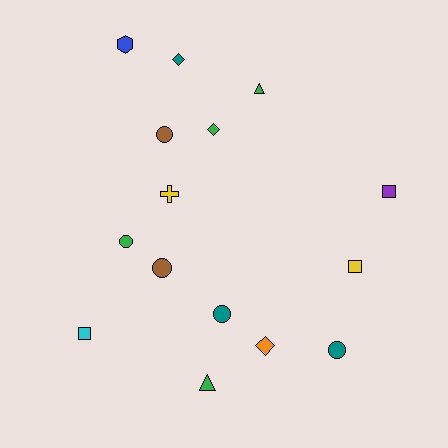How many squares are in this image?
There are 3 squares.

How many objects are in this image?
There are 15 objects.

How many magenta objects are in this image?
There are no magenta objects.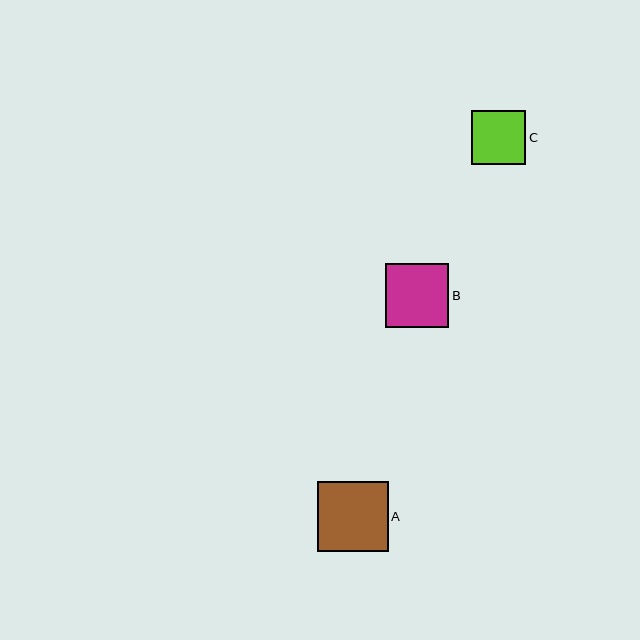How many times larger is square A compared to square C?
Square A is approximately 1.3 times the size of square C.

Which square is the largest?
Square A is the largest with a size of approximately 70 pixels.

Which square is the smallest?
Square C is the smallest with a size of approximately 54 pixels.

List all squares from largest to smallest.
From largest to smallest: A, B, C.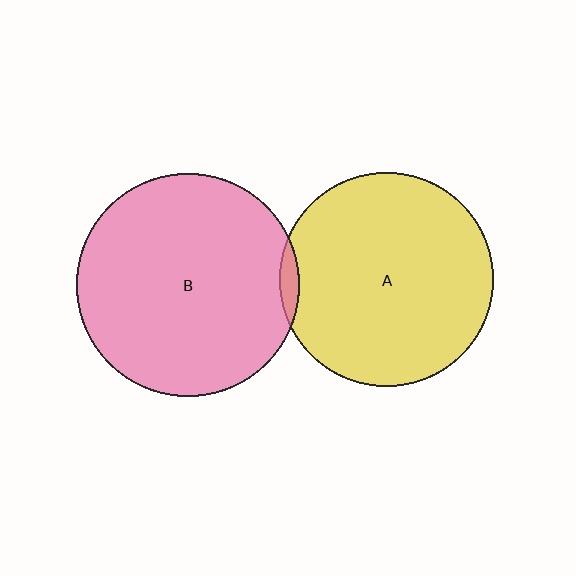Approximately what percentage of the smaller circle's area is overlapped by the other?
Approximately 5%.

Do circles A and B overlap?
Yes.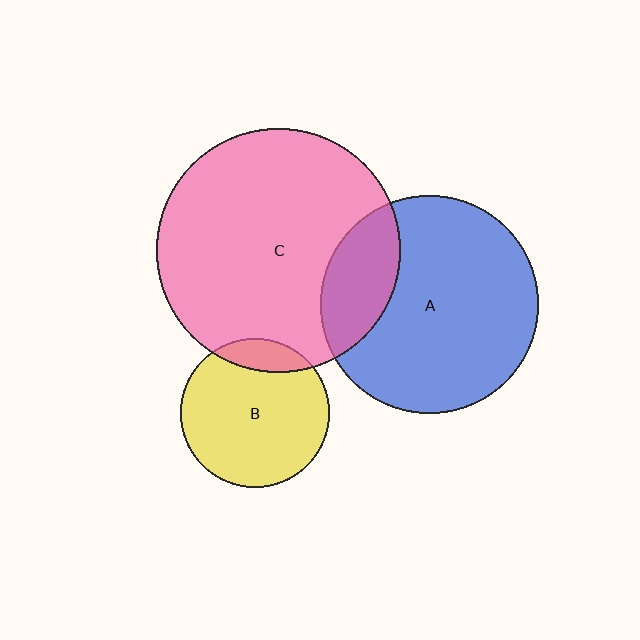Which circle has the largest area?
Circle C (pink).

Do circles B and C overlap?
Yes.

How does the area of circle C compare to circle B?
Approximately 2.7 times.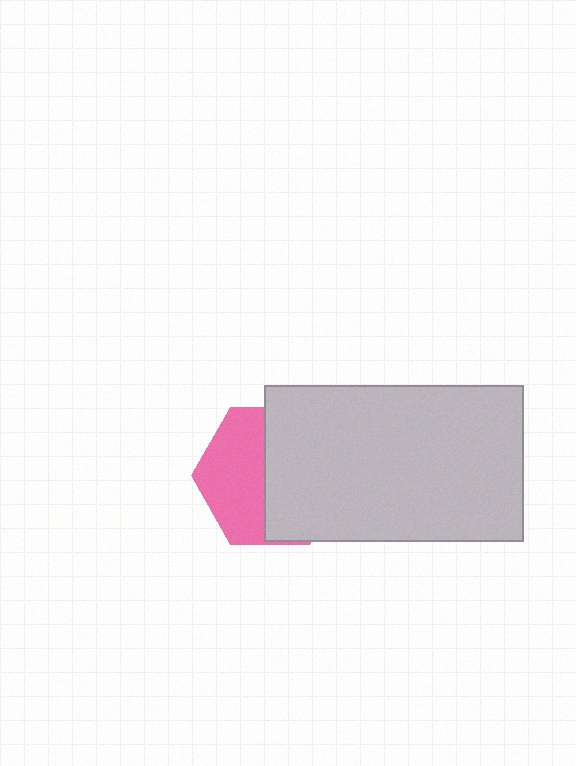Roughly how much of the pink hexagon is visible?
About half of it is visible (roughly 46%).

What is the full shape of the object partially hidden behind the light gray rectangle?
The partially hidden object is a pink hexagon.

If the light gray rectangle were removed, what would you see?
You would see the complete pink hexagon.